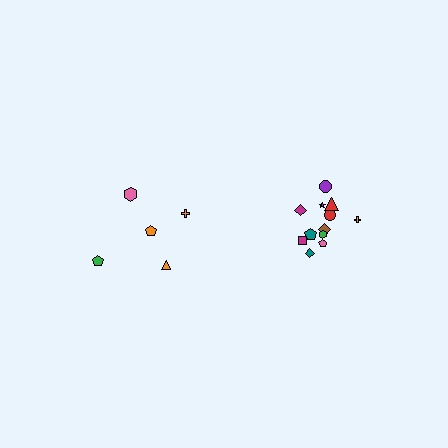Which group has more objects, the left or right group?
The right group.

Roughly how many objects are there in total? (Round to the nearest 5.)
Roughly 15 objects in total.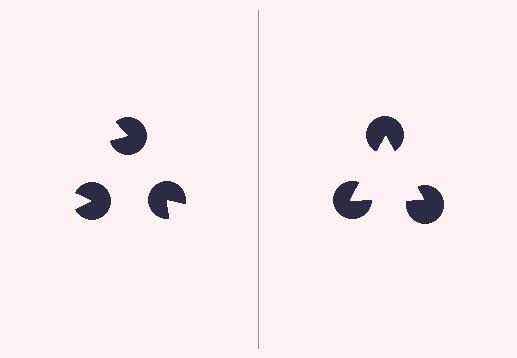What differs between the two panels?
The pac-man discs are positioned identically on both sides; only the wedge orientations differ. On the right they align to a triangle; on the left they are misaligned.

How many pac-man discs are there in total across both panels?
6 — 3 on each side.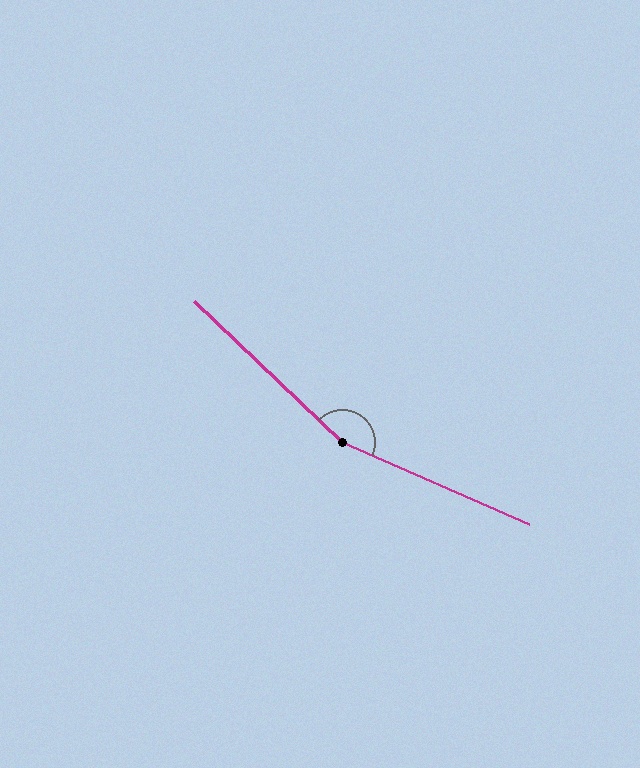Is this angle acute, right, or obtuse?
It is obtuse.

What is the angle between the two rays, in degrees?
Approximately 160 degrees.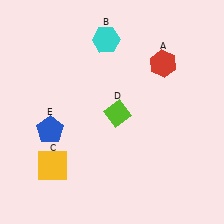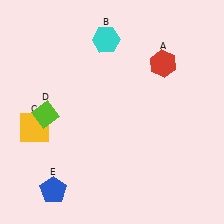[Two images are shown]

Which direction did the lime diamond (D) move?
The lime diamond (D) moved left.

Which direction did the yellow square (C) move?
The yellow square (C) moved up.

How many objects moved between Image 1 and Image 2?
3 objects moved between the two images.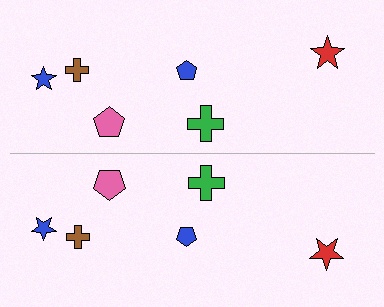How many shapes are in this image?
There are 12 shapes in this image.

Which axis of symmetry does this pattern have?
The pattern has a horizontal axis of symmetry running through the center of the image.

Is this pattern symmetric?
Yes, this pattern has bilateral (reflection) symmetry.